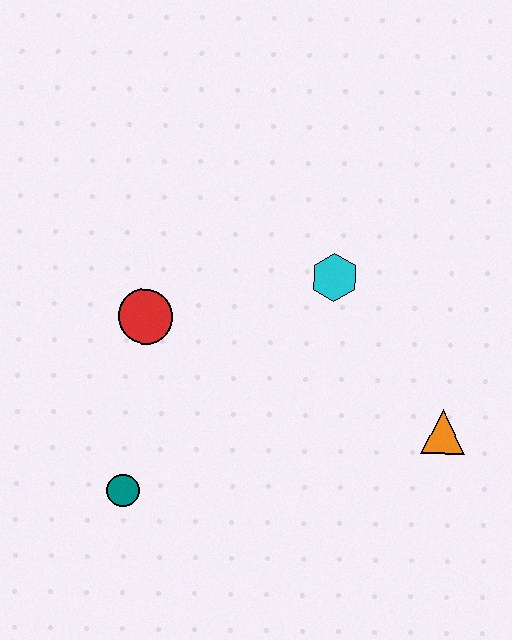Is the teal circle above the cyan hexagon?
No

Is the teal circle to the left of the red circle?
Yes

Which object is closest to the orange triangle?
The cyan hexagon is closest to the orange triangle.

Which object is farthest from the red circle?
The orange triangle is farthest from the red circle.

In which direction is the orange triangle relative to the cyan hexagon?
The orange triangle is below the cyan hexagon.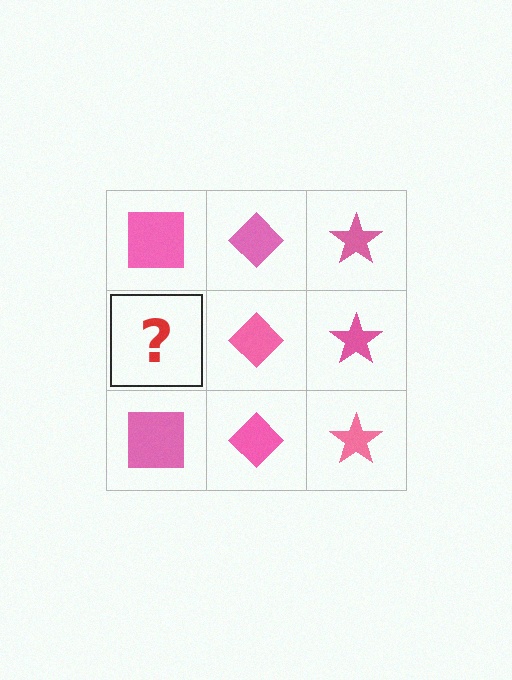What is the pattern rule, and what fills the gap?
The rule is that each column has a consistent shape. The gap should be filled with a pink square.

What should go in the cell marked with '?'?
The missing cell should contain a pink square.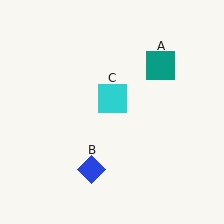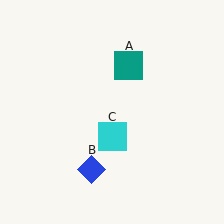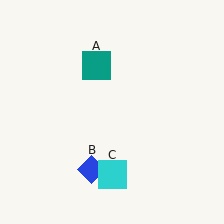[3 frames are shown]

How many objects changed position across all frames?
2 objects changed position: teal square (object A), cyan square (object C).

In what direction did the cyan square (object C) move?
The cyan square (object C) moved down.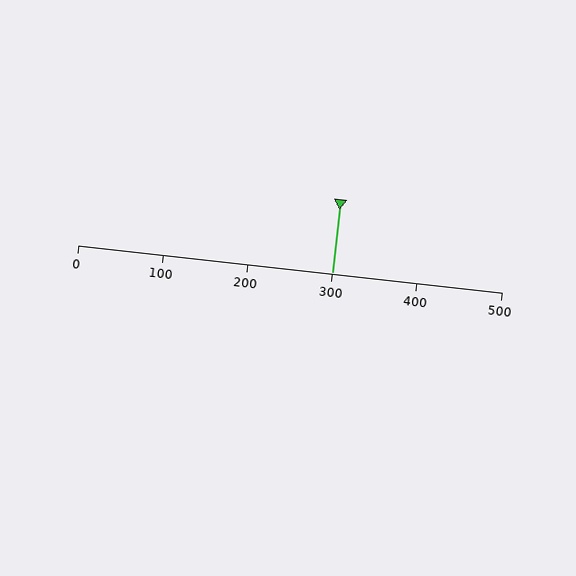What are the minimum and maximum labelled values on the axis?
The axis runs from 0 to 500.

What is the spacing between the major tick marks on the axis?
The major ticks are spaced 100 apart.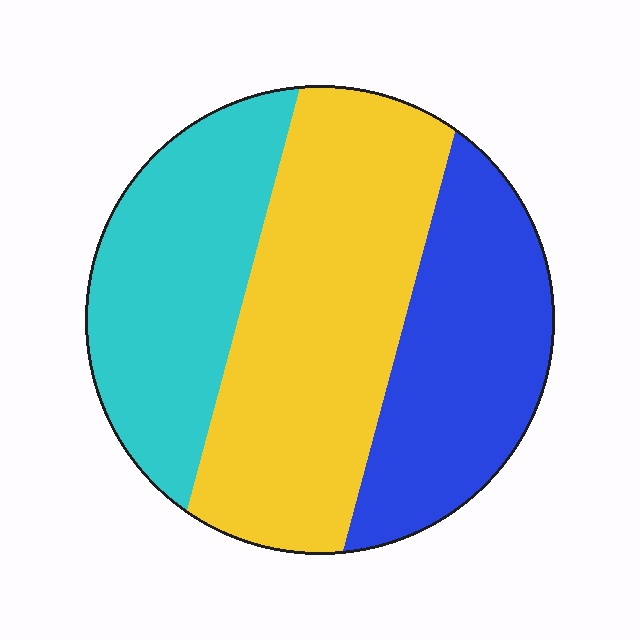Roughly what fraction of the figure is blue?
Blue takes up about one quarter (1/4) of the figure.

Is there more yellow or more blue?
Yellow.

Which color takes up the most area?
Yellow, at roughly 45%.